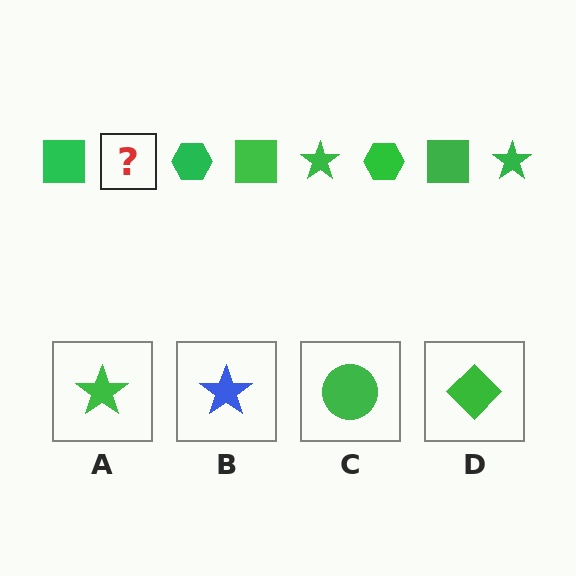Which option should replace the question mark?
Option A.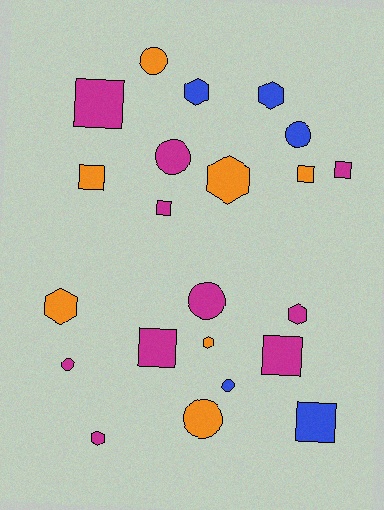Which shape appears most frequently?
Square, with 8 objects.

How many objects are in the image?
There are 22 objects.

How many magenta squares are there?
There are 5 magenta squares.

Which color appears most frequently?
Magenta, with 10 objects.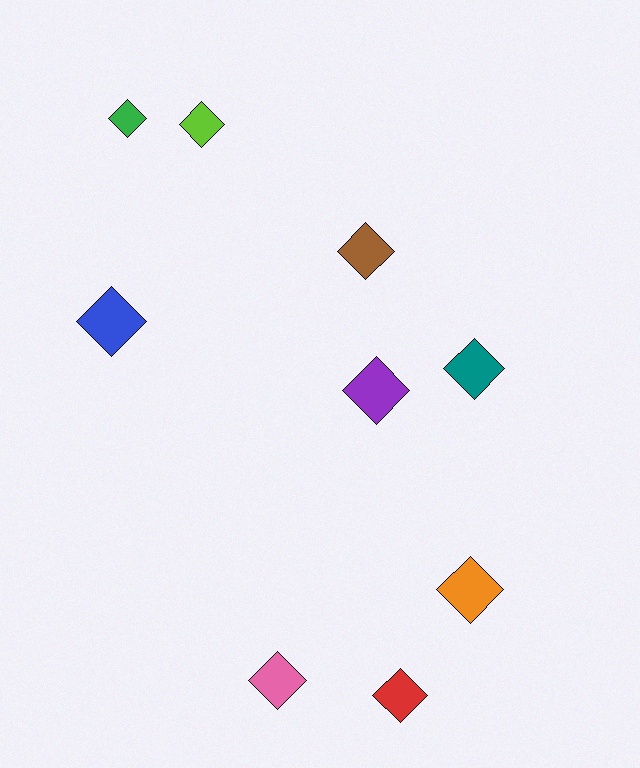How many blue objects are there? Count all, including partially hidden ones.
There is 1 blue object.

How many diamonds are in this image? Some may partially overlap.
There are 9 diamonds.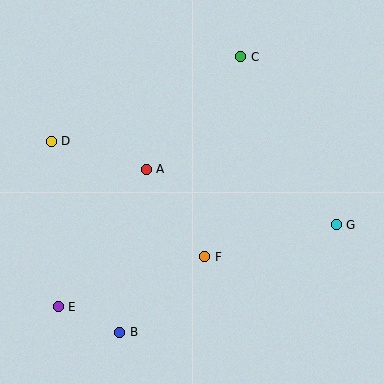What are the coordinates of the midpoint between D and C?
The midpoint between D and C is at (146, 99).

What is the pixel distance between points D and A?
The distance between D and A is 99 pixels.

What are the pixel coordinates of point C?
Point C is at (241, 57).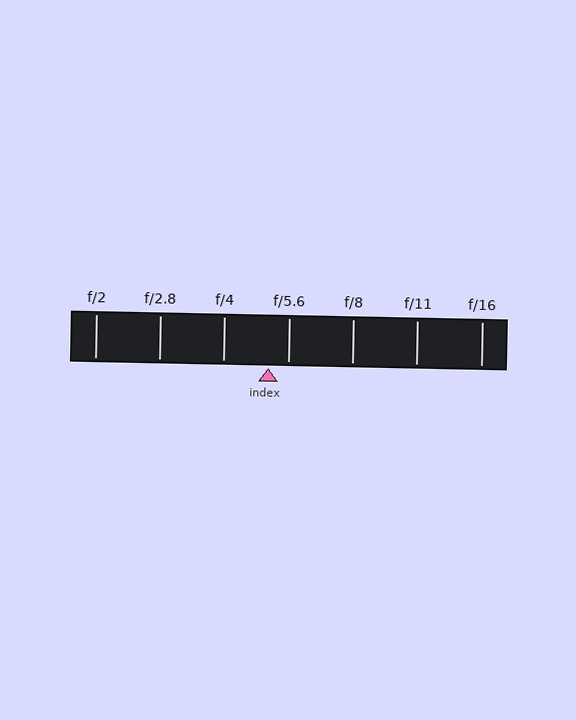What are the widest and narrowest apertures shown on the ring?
The widest aperture shown is f/2 and the narrowest is f/16.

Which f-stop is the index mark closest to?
The index mark is closest to f/5.6.